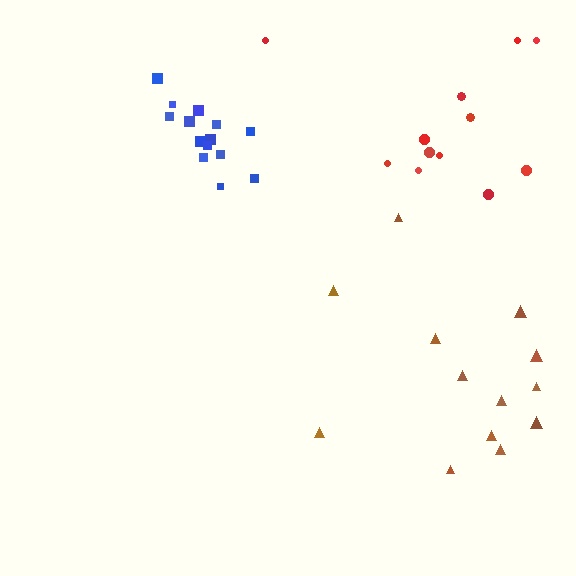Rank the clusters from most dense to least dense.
blue, red, brown.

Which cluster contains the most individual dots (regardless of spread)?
Blue (14).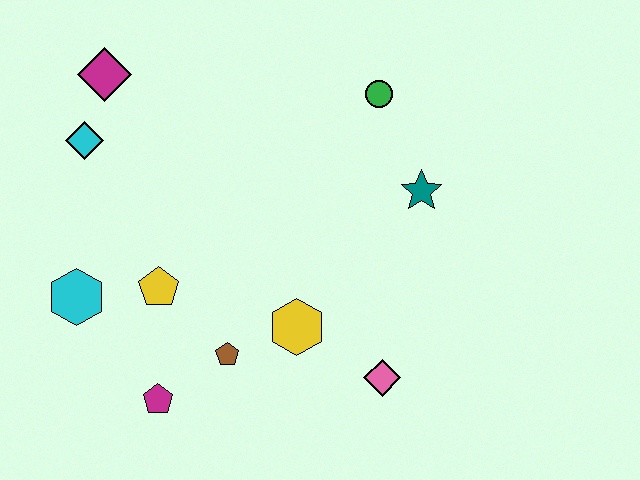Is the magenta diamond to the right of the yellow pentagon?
No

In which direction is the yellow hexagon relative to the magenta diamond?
The yellow hexagon is below the magenta diamond.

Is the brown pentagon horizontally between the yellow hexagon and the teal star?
No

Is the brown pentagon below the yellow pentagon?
Yes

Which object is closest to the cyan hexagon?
The yellow pentagon is closest to the cyan hexagon.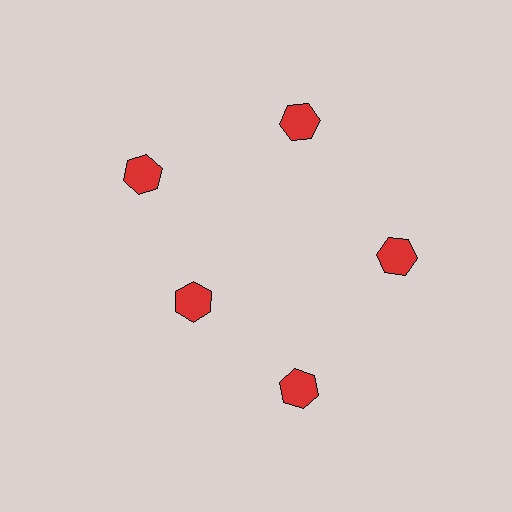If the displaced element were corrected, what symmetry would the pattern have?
It would have 5-fold rotational symmetry — the pattern would map onto itself every 72 degrees.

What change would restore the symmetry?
The symmetry would be restored by moving it outward, back onto the ring so that all 5 hexagons sit at equal angles and equal distance from the center.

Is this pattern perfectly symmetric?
No. The 5 red hexagons are arranged in a ring, but one element near the 8 o'clock position is pulled inward toward the center, breaking the 5-fold rotational symmetry.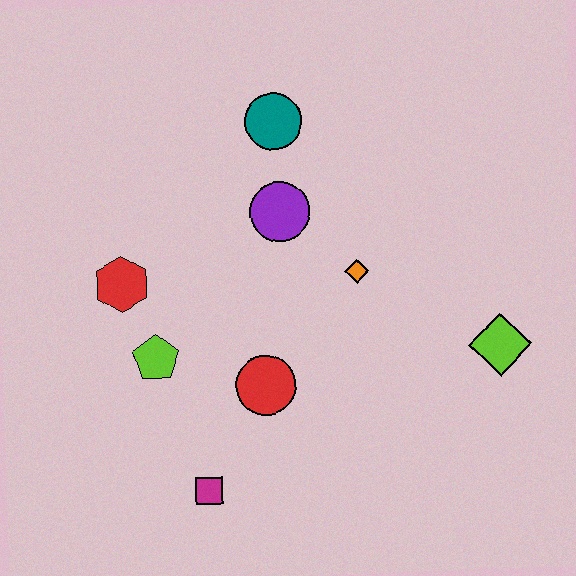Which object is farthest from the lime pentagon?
The lime diamond is farthest from the lime pentagon.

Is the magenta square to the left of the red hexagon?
No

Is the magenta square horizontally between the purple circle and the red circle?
No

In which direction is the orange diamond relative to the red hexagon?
The orange diamond is to the right of the red hexagon.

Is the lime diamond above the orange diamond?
No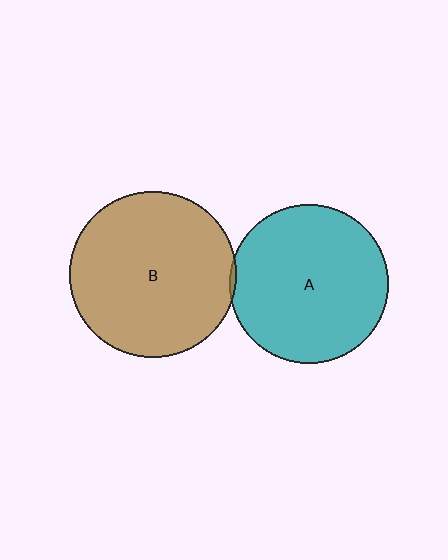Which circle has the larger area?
Circle B (brown).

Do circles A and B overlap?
Yes.